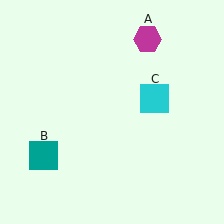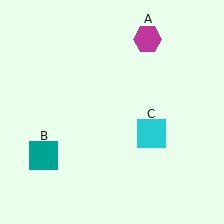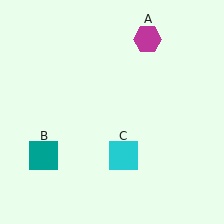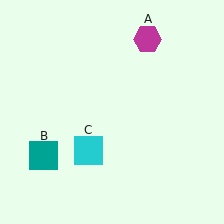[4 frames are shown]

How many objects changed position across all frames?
1 object changed position: cyan square (object C).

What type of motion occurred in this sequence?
The cyan square (object C) rotated clockwise around the center of the scene.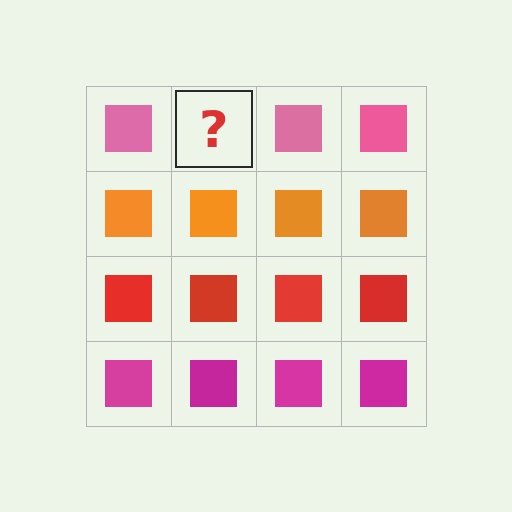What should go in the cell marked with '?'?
The missing cell should contain a pink square.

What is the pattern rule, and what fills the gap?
The rule is that each row has a consistent color. The gap should be filled with a pink square.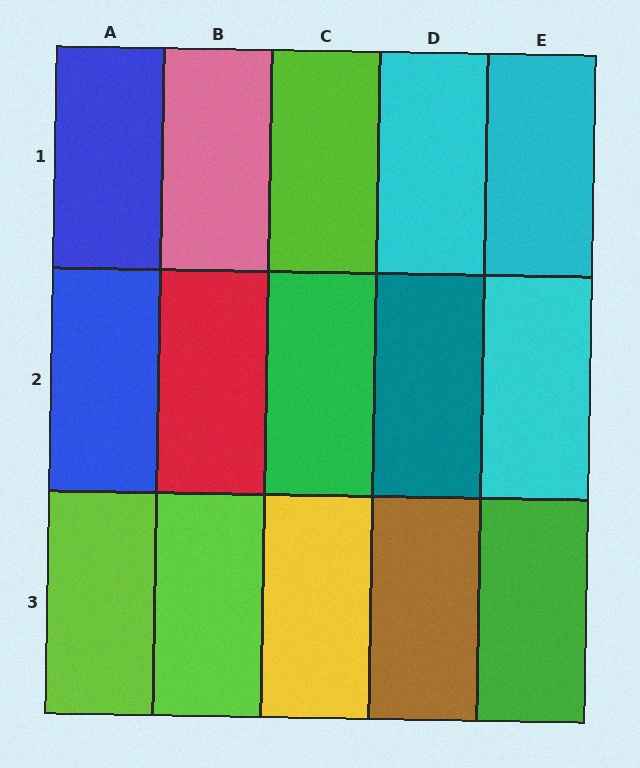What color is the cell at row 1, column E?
Cyan.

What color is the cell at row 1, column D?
Cyan.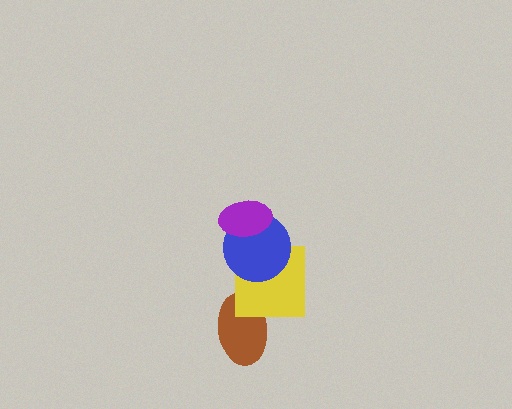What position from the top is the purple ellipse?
The purple ellipse is 1st from the top.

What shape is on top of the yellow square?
The blue circle is on top of the yellow square.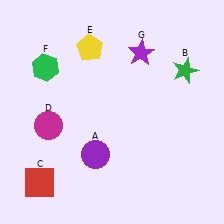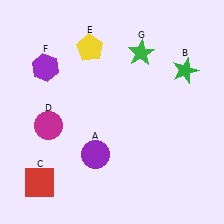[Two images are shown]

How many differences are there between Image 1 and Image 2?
There are 2 differences between the two images.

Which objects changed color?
F changed from green to purple. G changed from purple to green.